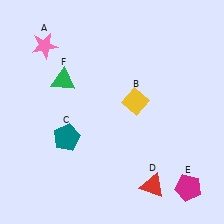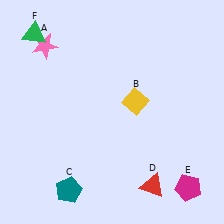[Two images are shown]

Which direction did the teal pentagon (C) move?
The teal pentagon (C) moved down.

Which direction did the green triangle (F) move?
The green triangle (F) moved up.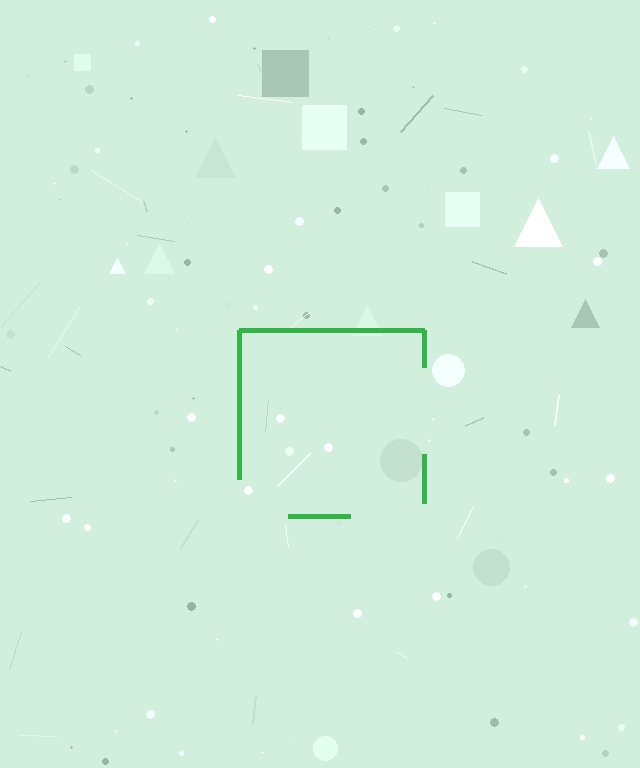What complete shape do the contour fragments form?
The contour fragments form a square.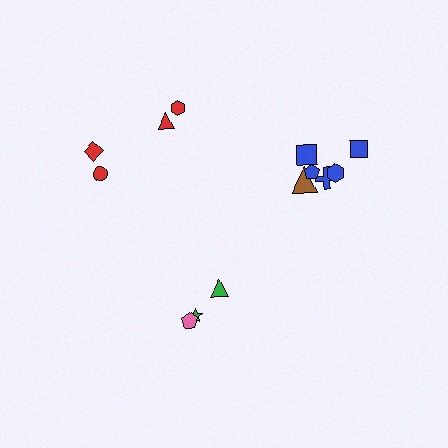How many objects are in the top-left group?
There are 4 objects.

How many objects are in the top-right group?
There are 6 objects.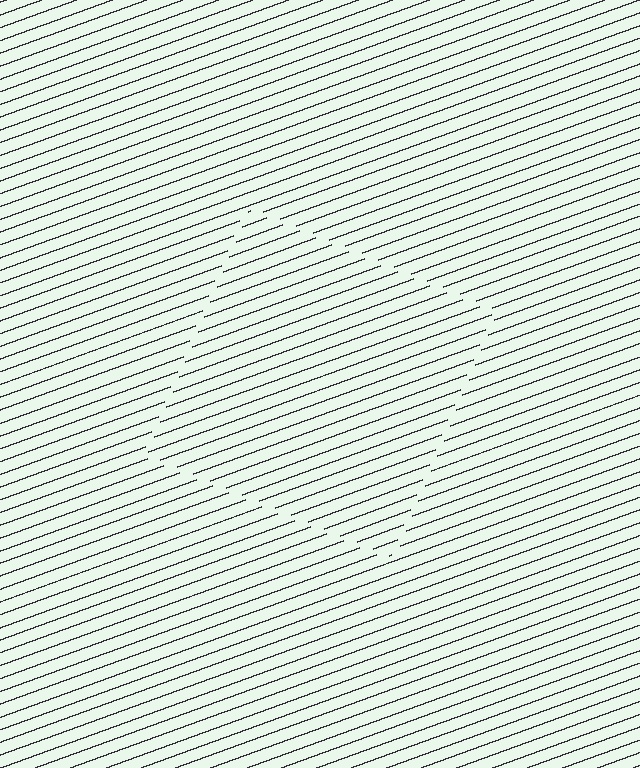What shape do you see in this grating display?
An illusory square. The interior of the shape contains the same grating, shifted by half a period — the contour is defined by the phase discontinuity where line-ends from the inner and outer gratings abut.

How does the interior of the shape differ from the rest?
The interior of the shape contains the same grating, shifted by half a period — the contour is defined by the phase discontinuity where line-ends from the inner and outer gratings abut.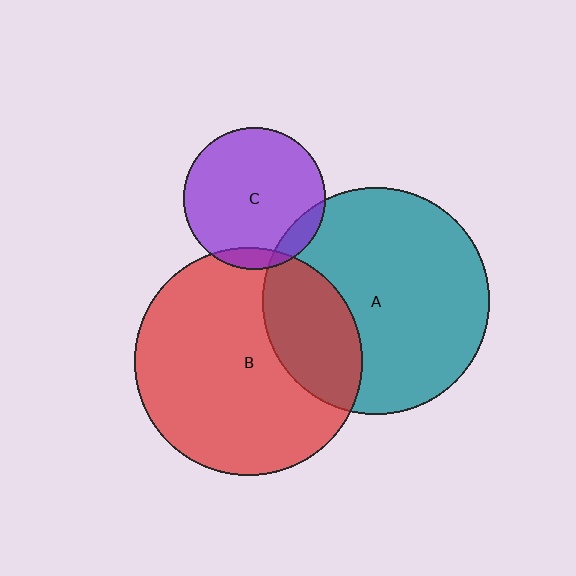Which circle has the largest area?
Circle B (red).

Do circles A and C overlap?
Yes.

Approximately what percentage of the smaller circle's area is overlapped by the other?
Approximately 10%.